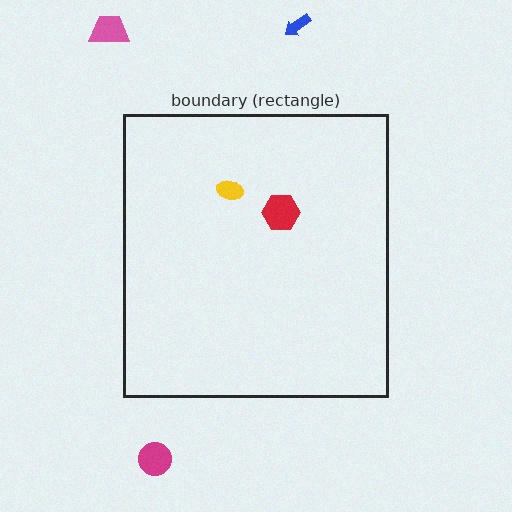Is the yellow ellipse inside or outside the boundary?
Inside.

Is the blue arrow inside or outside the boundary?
Outside.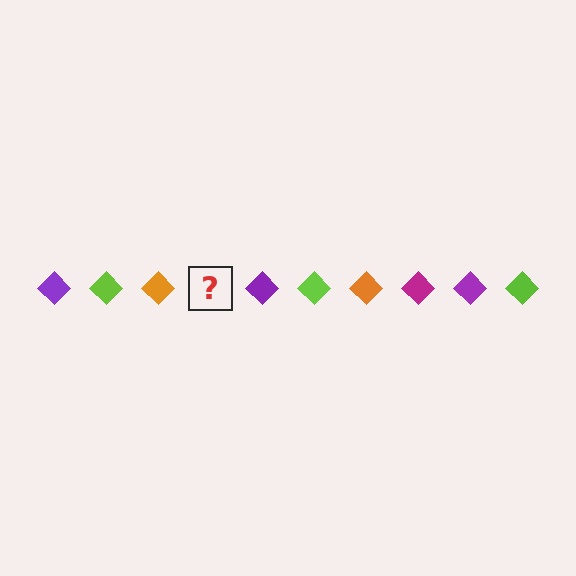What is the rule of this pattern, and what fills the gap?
The rule is that the pattern cycles through purple, lime, orange, magenta diamonds. The gap should be filled with a magenta diamond.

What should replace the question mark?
The question mark should be replaced with a magenta diamond.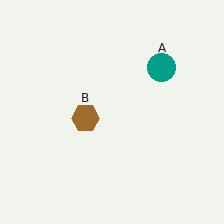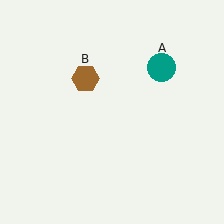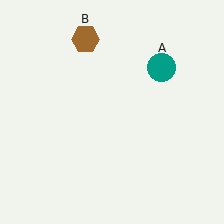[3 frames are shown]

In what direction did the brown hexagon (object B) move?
The brown hexagon (object B) moved up.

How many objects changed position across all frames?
1 object changed position: brown hexagon (object B).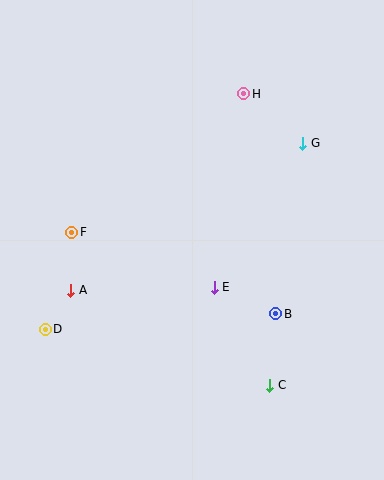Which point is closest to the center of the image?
Point E at (214, 287) is closest to the center.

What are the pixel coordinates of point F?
Point F is at (72, 232).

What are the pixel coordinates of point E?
Point E is at (214, 287).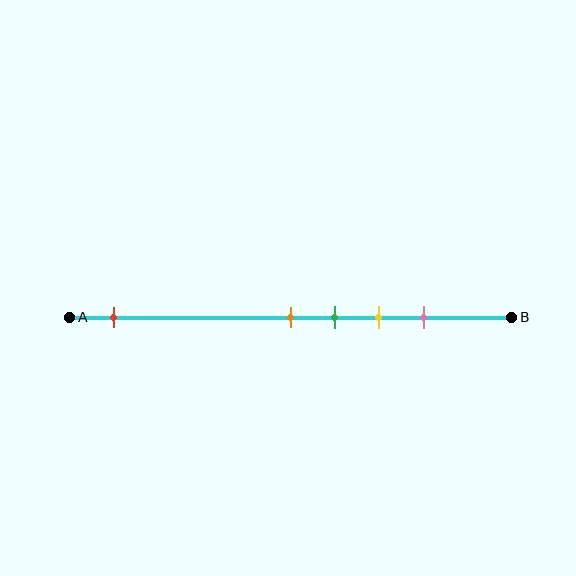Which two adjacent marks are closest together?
The orange and green marks are the closest adjacent pair.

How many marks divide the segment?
There are 5 marks dividing the segment.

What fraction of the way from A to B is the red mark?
The red mark is approximately 10% (0.1) of the way from A to B.